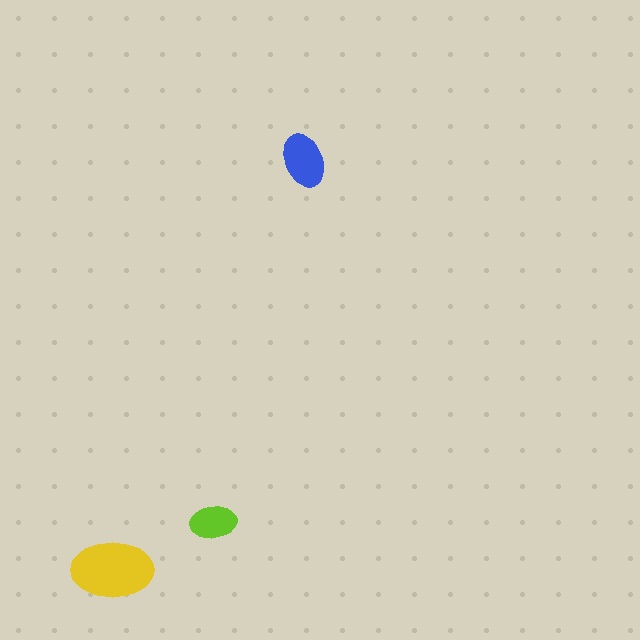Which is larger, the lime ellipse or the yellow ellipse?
The yellow one.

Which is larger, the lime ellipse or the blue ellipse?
The blue one.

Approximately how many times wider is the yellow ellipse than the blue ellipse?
About 1.5 times wider.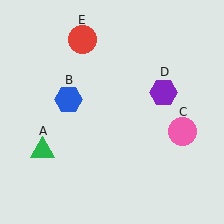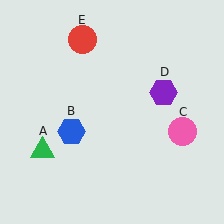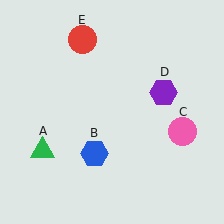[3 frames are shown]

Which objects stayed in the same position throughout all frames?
Green triangle (object A) and pink circle (object C) and purple hexagon (object D) and red circle (object E) remained stationary.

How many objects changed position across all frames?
1 object changed position: blue hexagon (object B).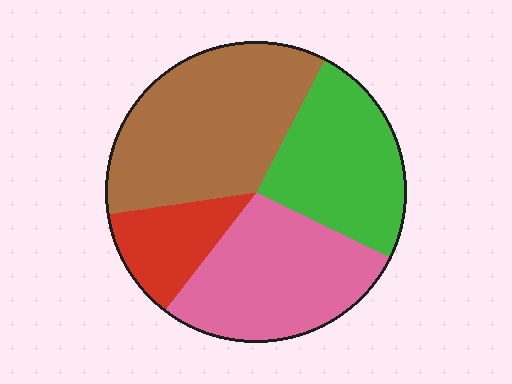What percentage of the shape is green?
Green takes up about one quarter (1/4) of the shape.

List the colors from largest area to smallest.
From largest to smallest: brown, pink, green, red.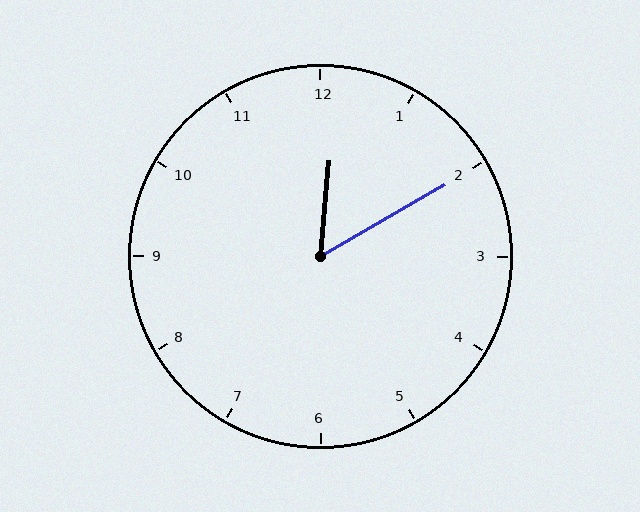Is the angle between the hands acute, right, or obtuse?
It is acute.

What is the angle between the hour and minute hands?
Approximately 55 degrees.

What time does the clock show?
12:10.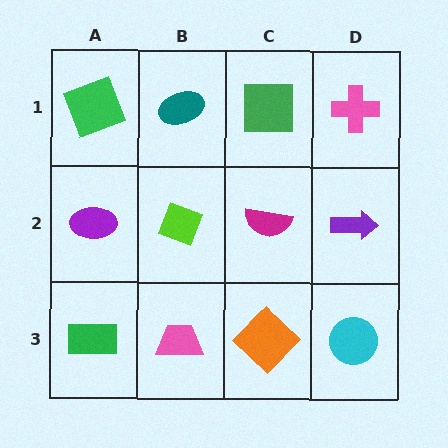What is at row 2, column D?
A purple arrow.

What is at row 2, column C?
A magenta semicircle.